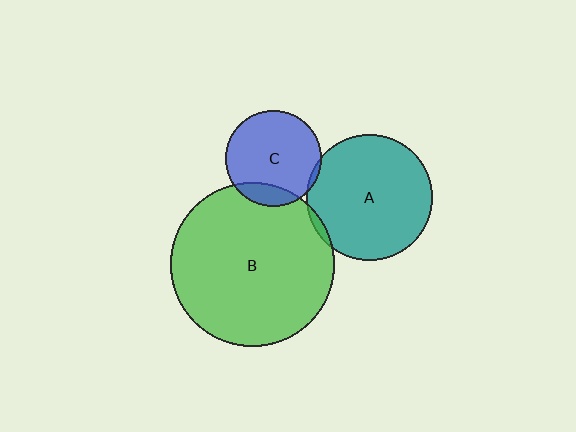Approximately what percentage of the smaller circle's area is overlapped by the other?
Approximately 5%.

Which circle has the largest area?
Circle B (green).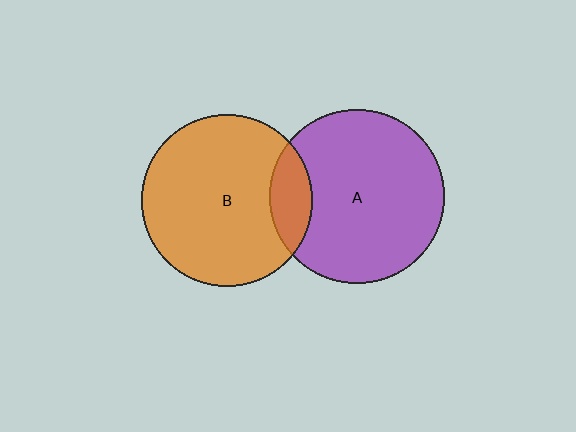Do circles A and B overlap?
Yes.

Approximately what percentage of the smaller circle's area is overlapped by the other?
Approximately 15%.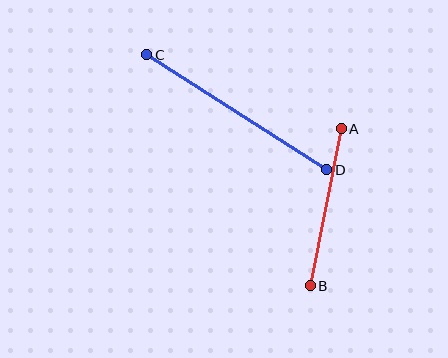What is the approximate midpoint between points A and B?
The midpoint is at approximately (326, 207) pixels.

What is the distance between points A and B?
The distance is approximately 160 pixels.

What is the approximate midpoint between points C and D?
The midpoint is at approximately (237, 112) pixels.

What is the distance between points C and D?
The distance is approximately 214 pixels.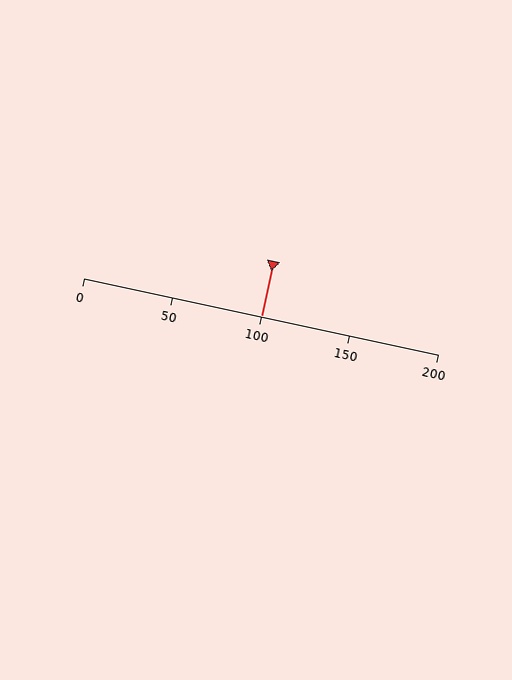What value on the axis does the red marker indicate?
The marker indicates approximately 100.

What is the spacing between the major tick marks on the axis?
The major ticks are spaced 50 apart.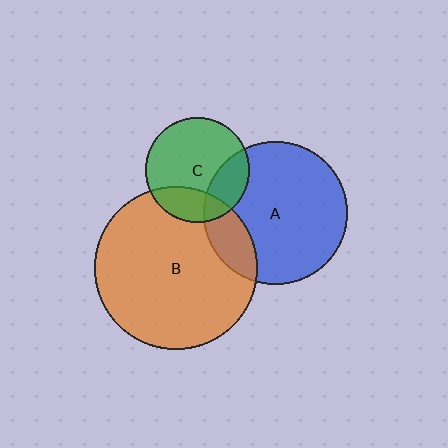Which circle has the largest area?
Circle B (orange).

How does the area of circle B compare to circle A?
Approximately 1.3 times.